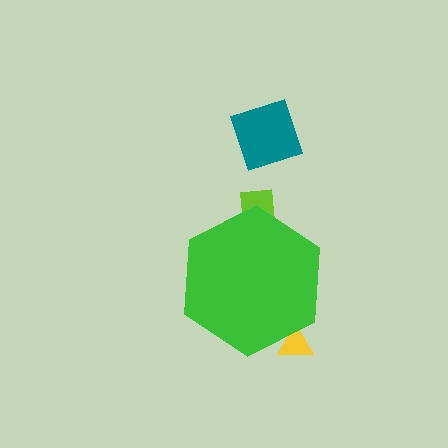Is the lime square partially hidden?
Yes, the lime square is partially hidden behind the green hexagon.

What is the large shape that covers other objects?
A green hexagon.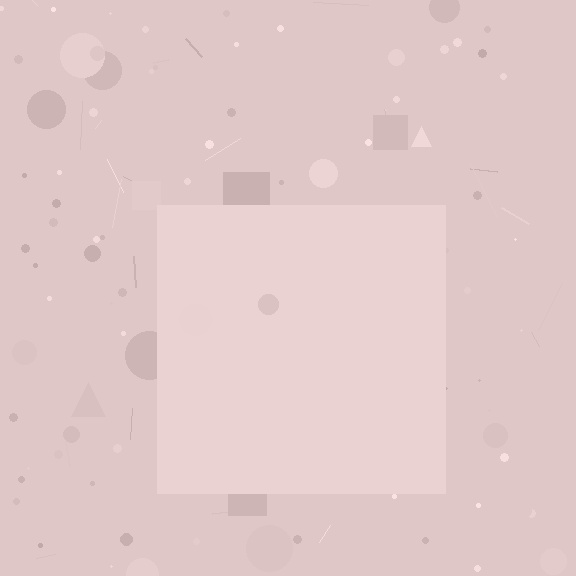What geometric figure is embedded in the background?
A square is embedded in the background.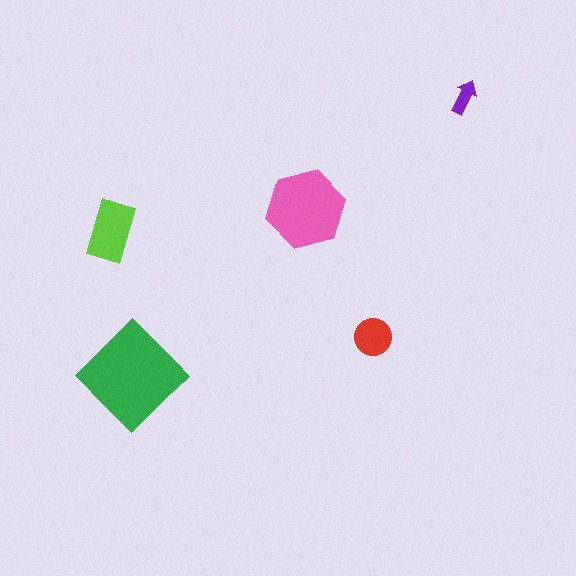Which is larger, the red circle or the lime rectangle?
The lime rectangle.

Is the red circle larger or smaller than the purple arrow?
Larger.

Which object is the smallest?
The purple arrow.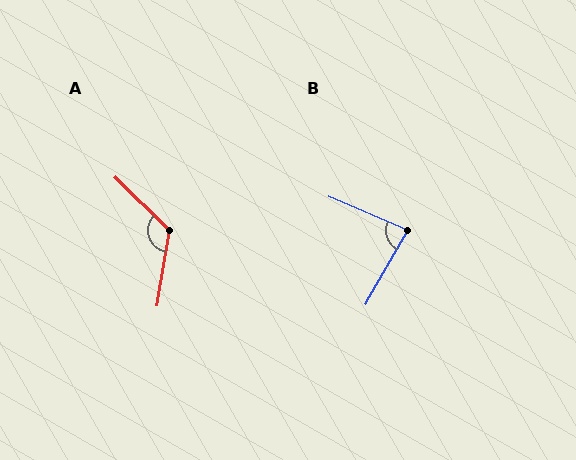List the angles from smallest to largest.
B (84°), A (125°).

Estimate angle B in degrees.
Approximately 84 degrees.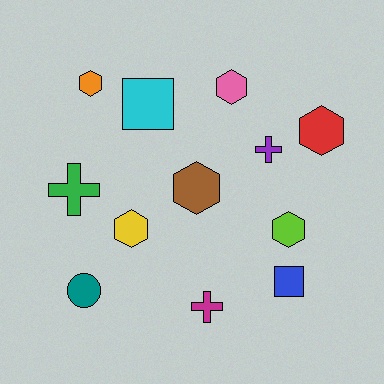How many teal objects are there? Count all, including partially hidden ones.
There is 1 teal object.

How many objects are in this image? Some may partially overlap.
There are 12 objects.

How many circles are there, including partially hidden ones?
There is 1 circle.